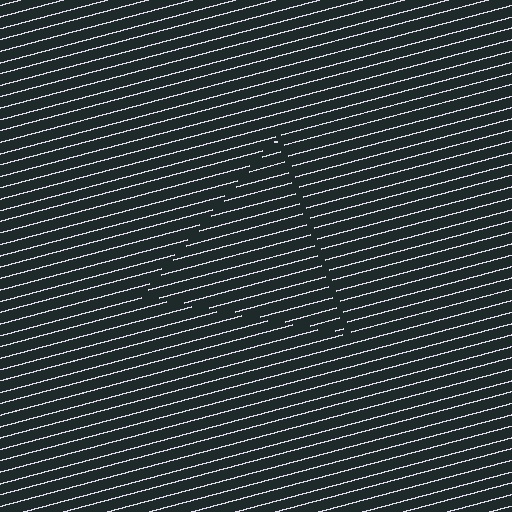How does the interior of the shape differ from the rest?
The interior of the shape contains the same grating, shifted by half a period — the contour is defined by the phase discontinuity where line-ends from the inner and outer gratings abut.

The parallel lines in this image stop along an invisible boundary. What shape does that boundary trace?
An illusory triangle. The interior of the shape contains the same grating, shifted by half a period — the contour is defined by the phase discontinuity where line-ends from the inner and outer gratings abut.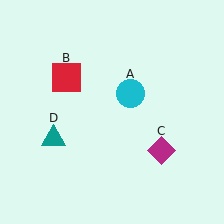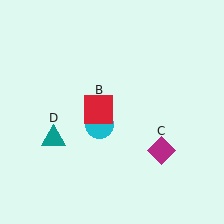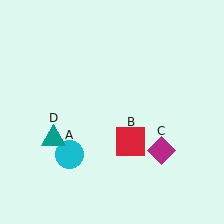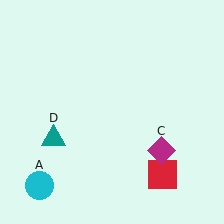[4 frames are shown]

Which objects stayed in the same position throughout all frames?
Magenta diamond (object C) and teal triangle (object D) remained stationary.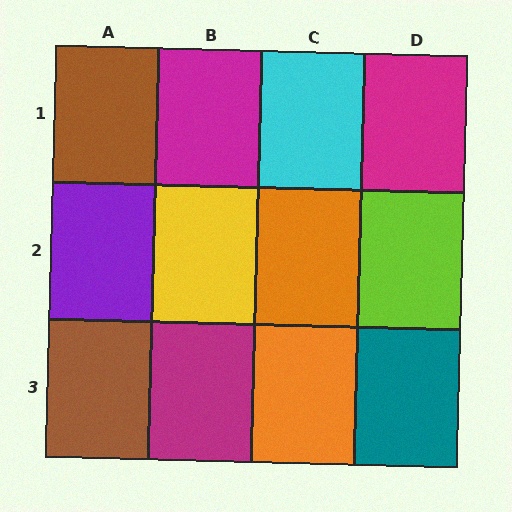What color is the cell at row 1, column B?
Magenta.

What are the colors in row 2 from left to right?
Purple, yellow, orange, lime.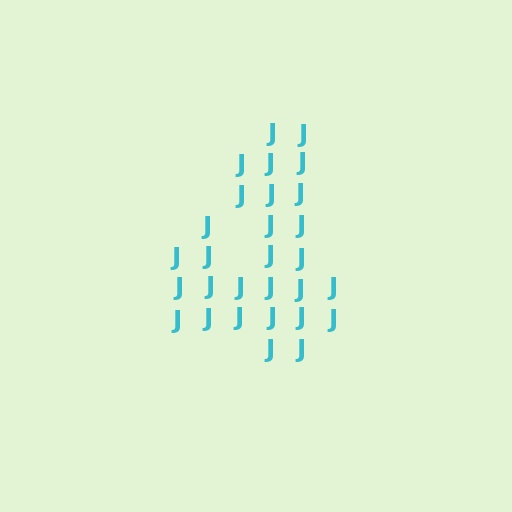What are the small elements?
The small elements are letter J's.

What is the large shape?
The large shape is the digit 4.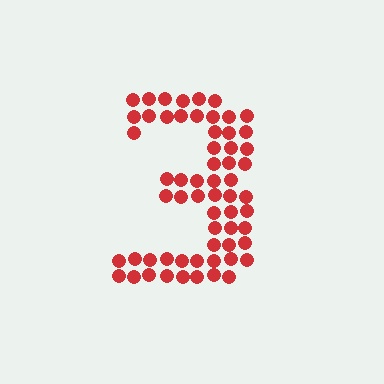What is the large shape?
The large shape is the digit 3.